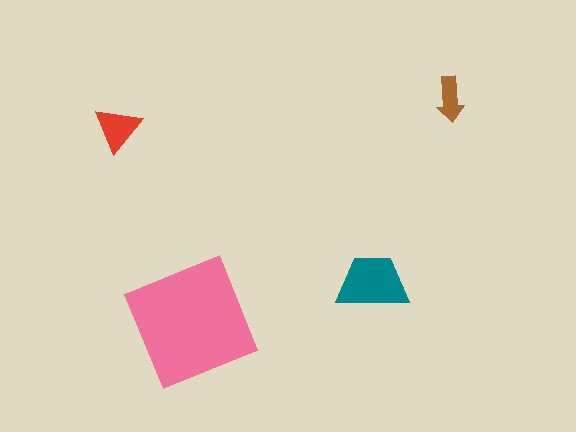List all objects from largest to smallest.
The pink square, the teal trapezoid, the red triangle, the brown arrow.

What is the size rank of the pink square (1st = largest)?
1st.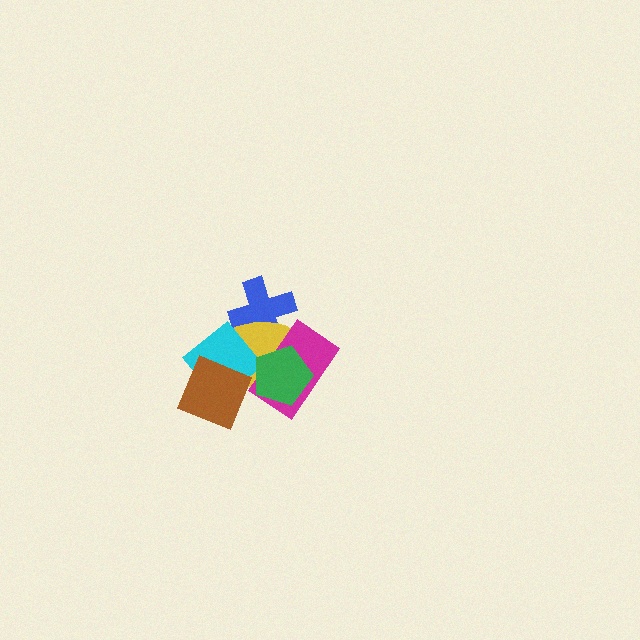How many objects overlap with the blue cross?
3 objects overlap with the blue cross.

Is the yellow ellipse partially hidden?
Yes, it is partially covered by another shape.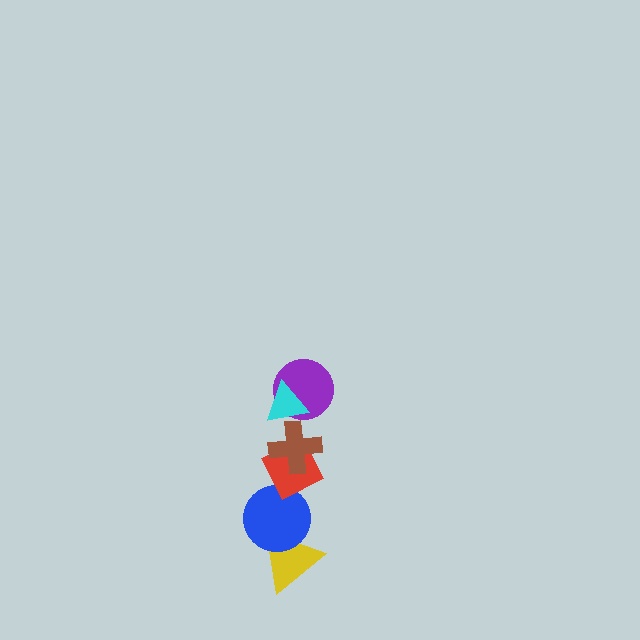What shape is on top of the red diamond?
The brown cross is on top of the red diamond.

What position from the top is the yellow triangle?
The yellow triangle is 6th from the top.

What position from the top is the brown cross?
The brown cross is 3rd from the top.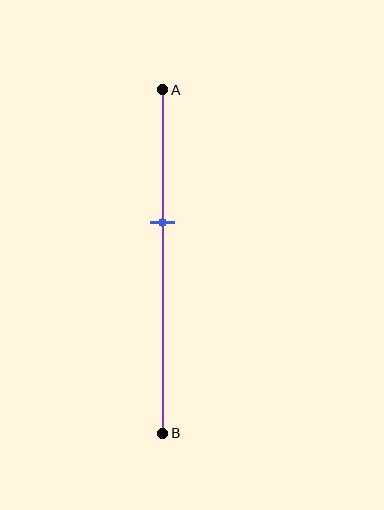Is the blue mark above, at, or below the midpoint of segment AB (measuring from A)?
The blue mark is above the midpoint of segment AB.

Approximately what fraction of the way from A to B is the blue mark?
The blue mark is approximately 40% of the way from A to B.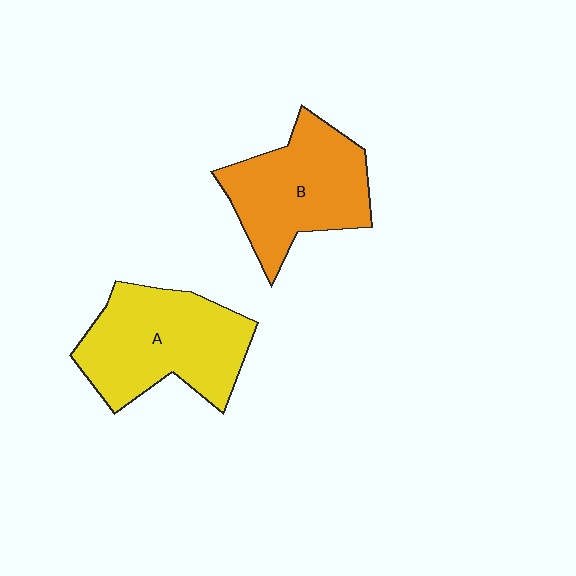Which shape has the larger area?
Shape A (yellow).